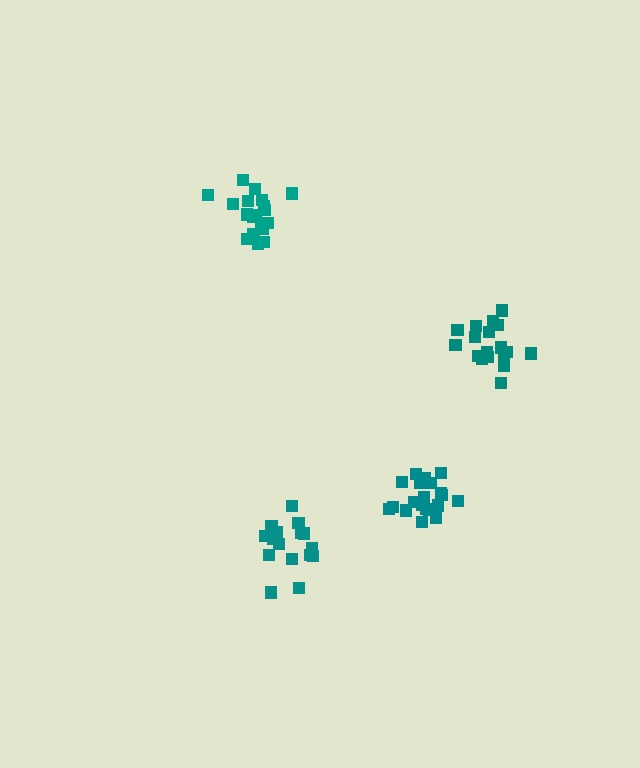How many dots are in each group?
Group 1: 20 dots, Group 2: 17 dots, Group 3: 19 dots, Group 4: 21 dots (77 total).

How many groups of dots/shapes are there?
There are 4 groups.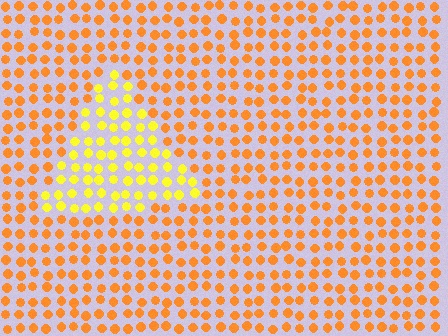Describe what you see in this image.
The image is filled with small orange elements in a uniform arrangement. A triangle-shaped region is visible where the elements are tinted to a slightly different hue, forming a subtle color boundary.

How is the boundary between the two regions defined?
The boundary is defined purely by a slight shift in hue (about 32 degrees). Spacing, size, and orientation are identical on both sides.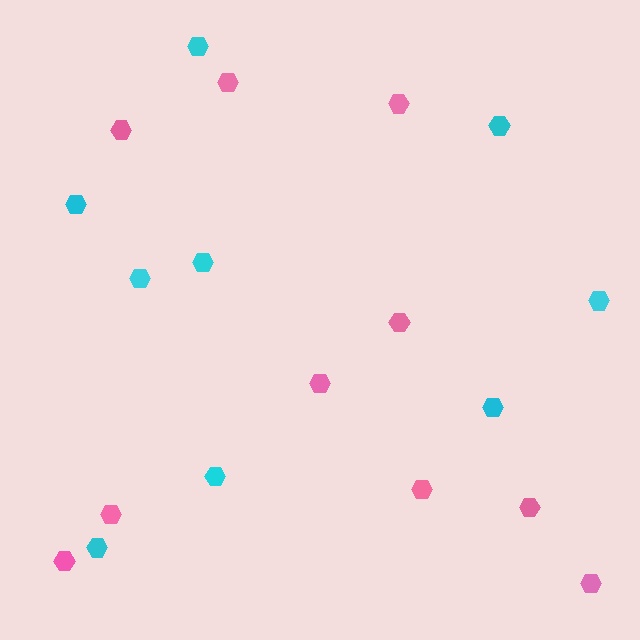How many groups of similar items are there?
There are 2 groups: one group of pink hexagons (10) and one group of cyan hexagons (9).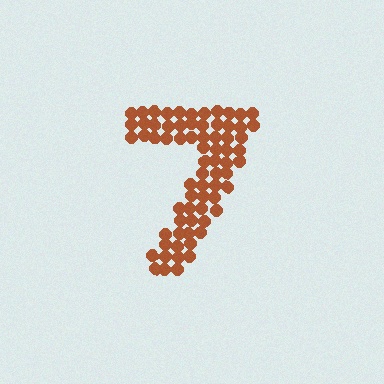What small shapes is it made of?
It is made of small circles.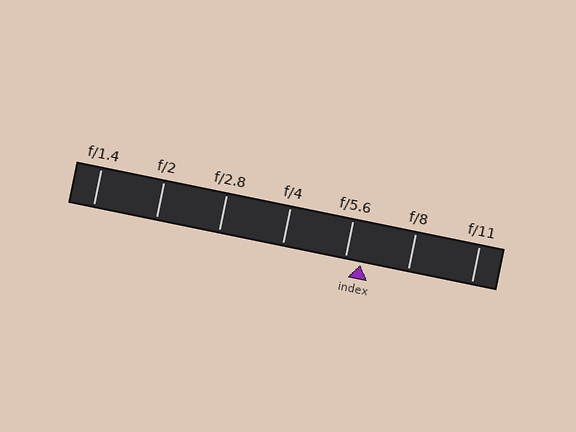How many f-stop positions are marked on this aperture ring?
There are 7 f-stop positions marked.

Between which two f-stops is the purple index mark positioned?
The index mark is between f/5.6 and f/8.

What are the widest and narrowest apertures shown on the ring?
The widest aperture shown is f/1.4 and the narrowest is f/11.